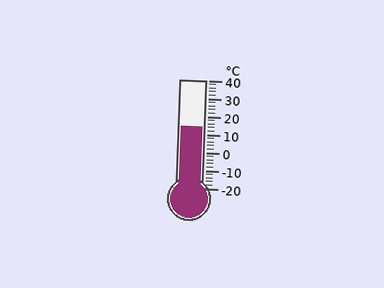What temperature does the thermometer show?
The thermometer shows approximately 14°C.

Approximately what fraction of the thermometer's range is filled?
The thermometer is filled to approximately 55% of its range.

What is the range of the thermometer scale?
The thermometer scale ranges from -20°C to 40°C.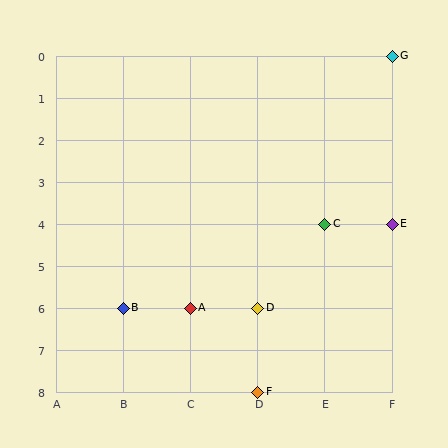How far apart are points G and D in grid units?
Points G and D are 2 columns and 6 rows apart (about 6.3 grid units diagonally).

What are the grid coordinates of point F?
Point F is at grid coordinates (D, 8).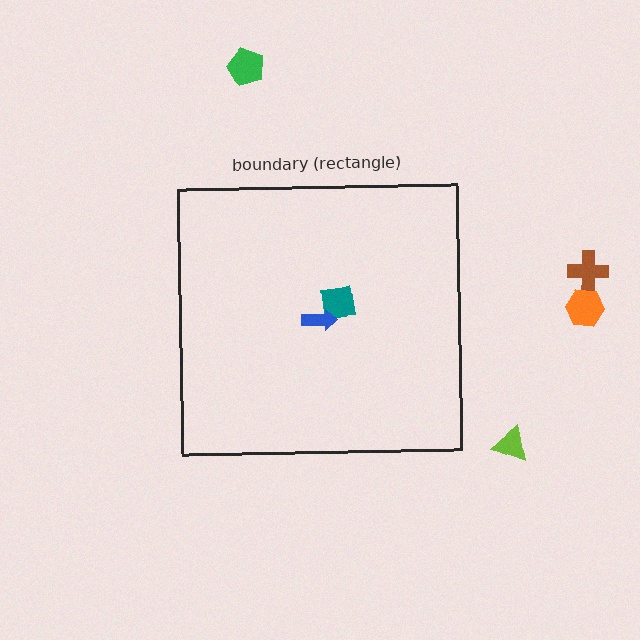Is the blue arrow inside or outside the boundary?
Inside.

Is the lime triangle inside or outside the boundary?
Outside.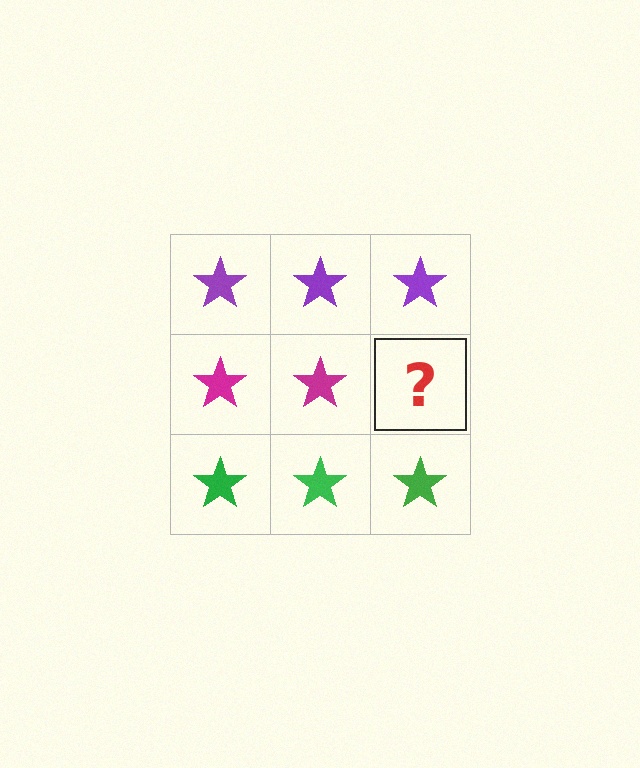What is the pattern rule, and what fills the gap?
The rule is that each row has a consistent color. The gap should be filled with a magenta star.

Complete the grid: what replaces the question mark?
The question mark should be replaced with a magenta star.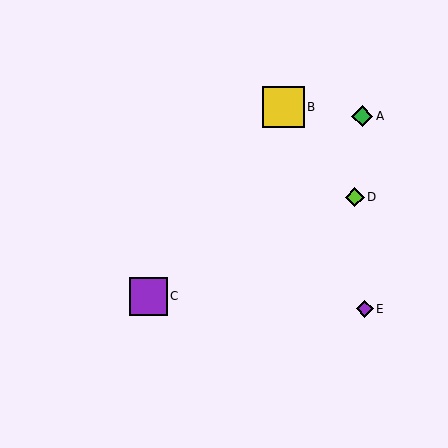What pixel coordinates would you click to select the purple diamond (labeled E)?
Click at (365, 309) to select the purple diamond E.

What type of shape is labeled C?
Shape C is a purple square.